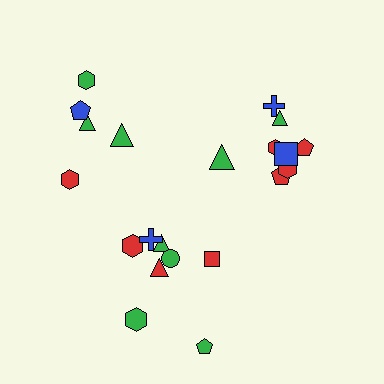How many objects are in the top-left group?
There are 5 objects.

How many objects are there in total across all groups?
There are 21 objects.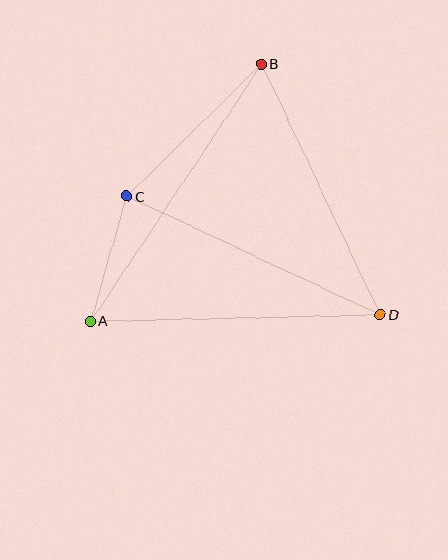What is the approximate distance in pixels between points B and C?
The distance between B and C is approximately 189 pixels.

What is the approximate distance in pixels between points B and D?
The distance between B and D is approximately 277 pixels.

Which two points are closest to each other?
Points A and C are closest to each other.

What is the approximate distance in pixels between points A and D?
The distance between A and D is approximately 290 pixels.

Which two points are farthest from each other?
Points A and B are farthest from each other.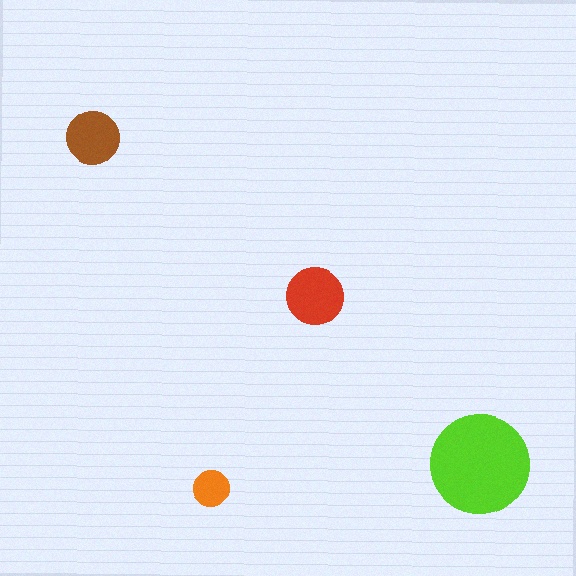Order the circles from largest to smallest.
the lime one, the red one, the brown one, the orange one.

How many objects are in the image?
There are 4 objects in the image.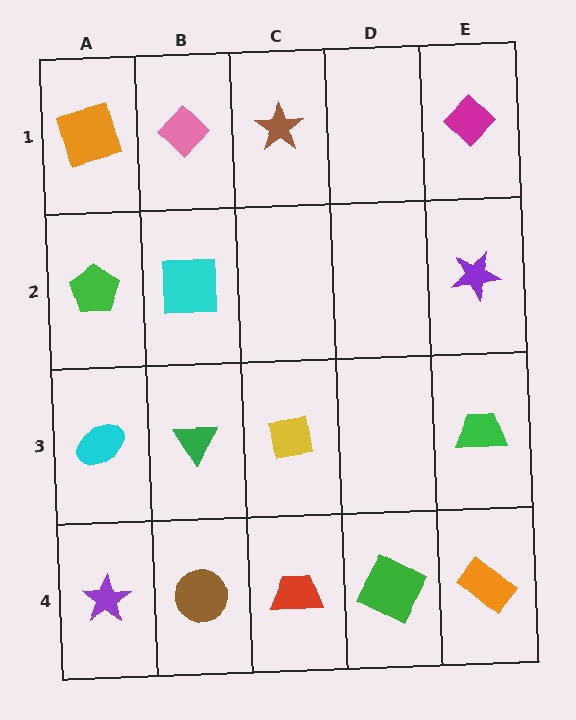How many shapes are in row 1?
4 shapes.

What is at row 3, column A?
A cyan ellipse.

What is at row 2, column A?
A green pentagon.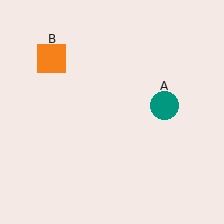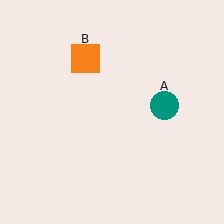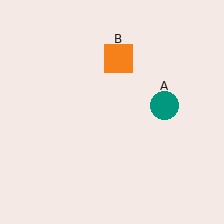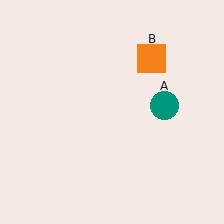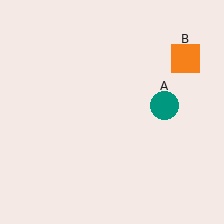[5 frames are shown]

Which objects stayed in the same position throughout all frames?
Teal circle (object A) remained stationary.